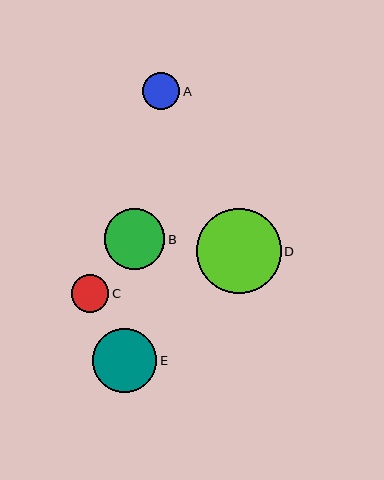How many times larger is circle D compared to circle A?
Circle D is approximately 2.3 times the size of circle A.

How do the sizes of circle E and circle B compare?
Circle E and circle B are approximately the same size.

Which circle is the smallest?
Circle A is the smallest with a size of approximately 37 pixels.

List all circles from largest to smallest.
From largest to smallest: D, E, B, C, A.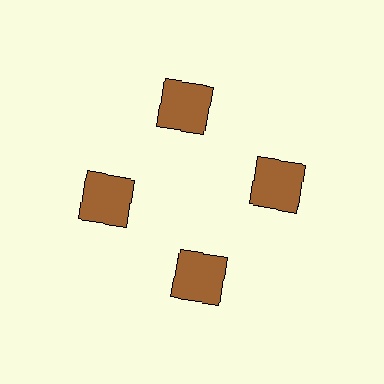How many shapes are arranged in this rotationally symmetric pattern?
There are 4 shapes, arranged in 4 groups of 1.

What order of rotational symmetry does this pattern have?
This pattern has 4-fold rotational symmetry.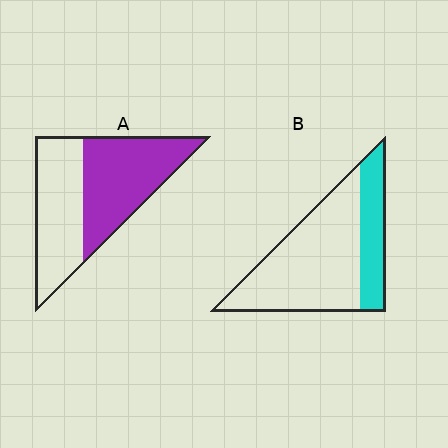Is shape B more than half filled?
No.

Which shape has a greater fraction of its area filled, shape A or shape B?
Shape A.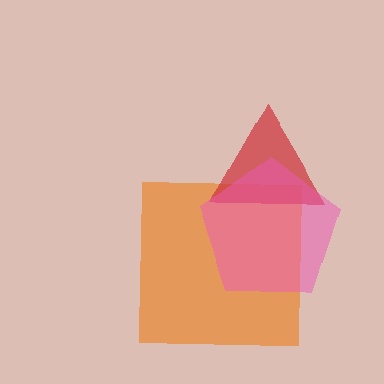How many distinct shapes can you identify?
There are 3 distinct shapes: an orange square, a red triangle, a pink pentagon.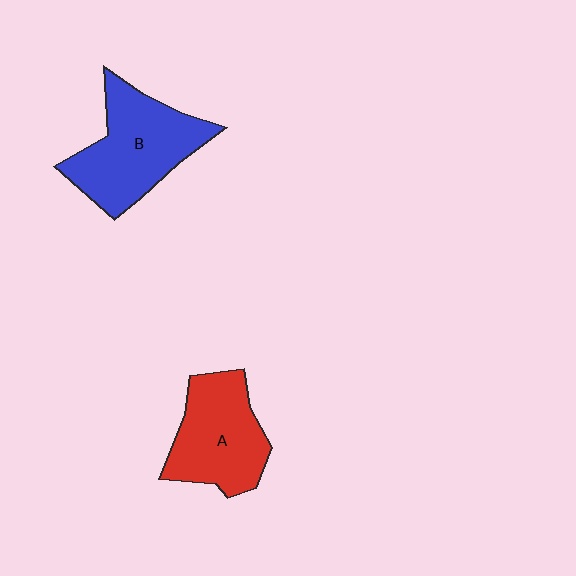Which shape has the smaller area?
Shape A (red).